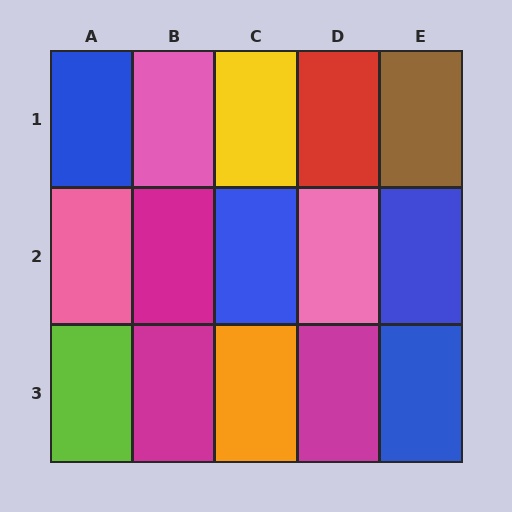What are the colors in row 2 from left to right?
Pink, magenta, blue, pink, blue.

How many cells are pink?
3 cells are pink.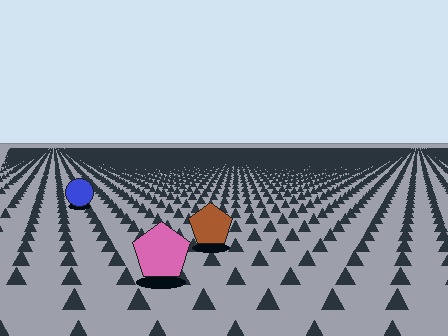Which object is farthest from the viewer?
The blue circle is farthest from the viewer. It appears smaller and the ground texture around it is denser.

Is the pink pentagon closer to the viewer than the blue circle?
Yes. The pink pentagon is closer — you can tell from the texture gradient: the ground texture is coarser near it.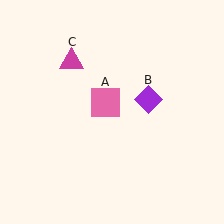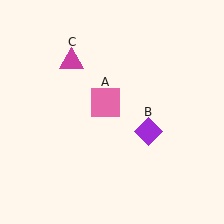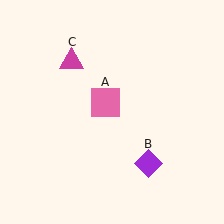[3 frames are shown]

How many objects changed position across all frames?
1 object changed position: purple diamond (object B).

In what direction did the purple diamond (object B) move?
The purple diamond (object B) moved down.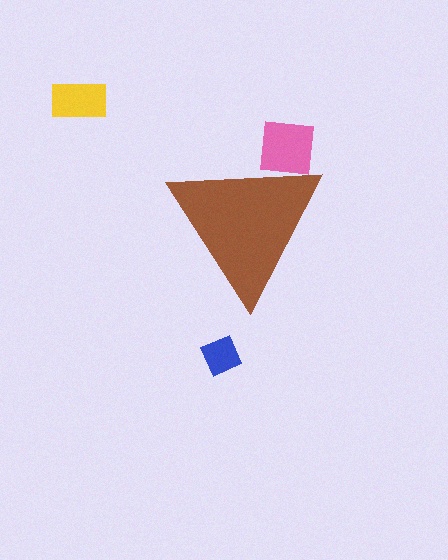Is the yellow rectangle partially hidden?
No, the yellow rectangle is fully visible.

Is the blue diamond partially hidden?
No, the blue diamond is fully visible.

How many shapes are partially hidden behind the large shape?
1 shape is partially hidden.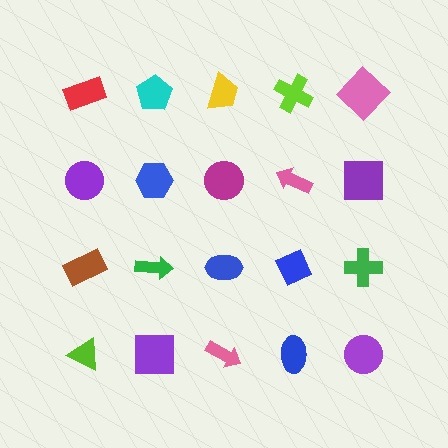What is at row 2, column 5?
A purple square.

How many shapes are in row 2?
5 shapes.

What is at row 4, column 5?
A purple circle.